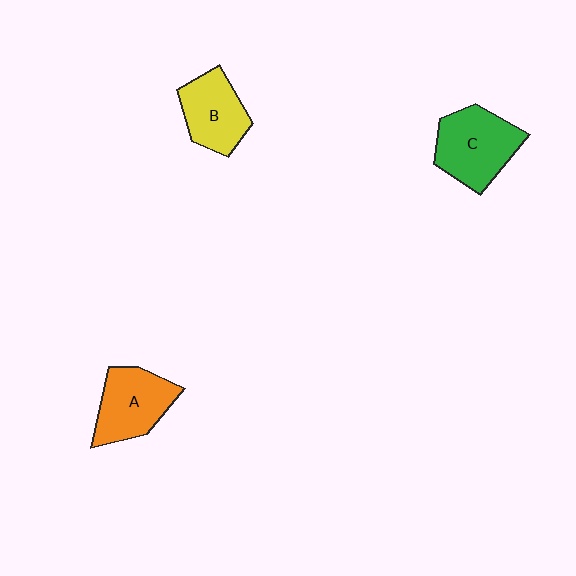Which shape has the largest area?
Shape C (green).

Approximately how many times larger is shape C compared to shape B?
Approximately 1.2 times.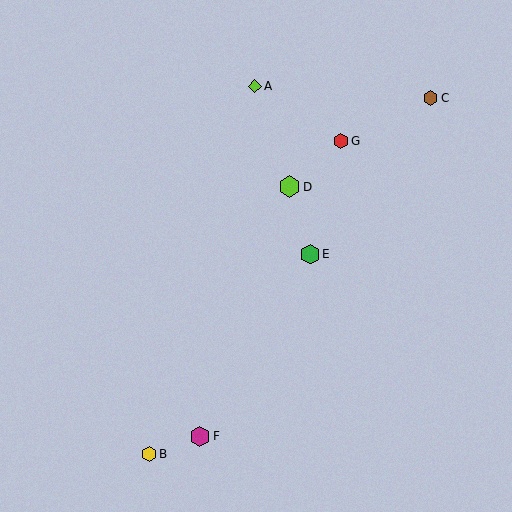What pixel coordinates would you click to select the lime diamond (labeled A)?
Click at (255, 86) to select the lime diamond A.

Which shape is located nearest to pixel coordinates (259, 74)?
The lime diamond (labeled A) at (255, 86) is nearest to that location.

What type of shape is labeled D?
Shape D is a lime hexagon.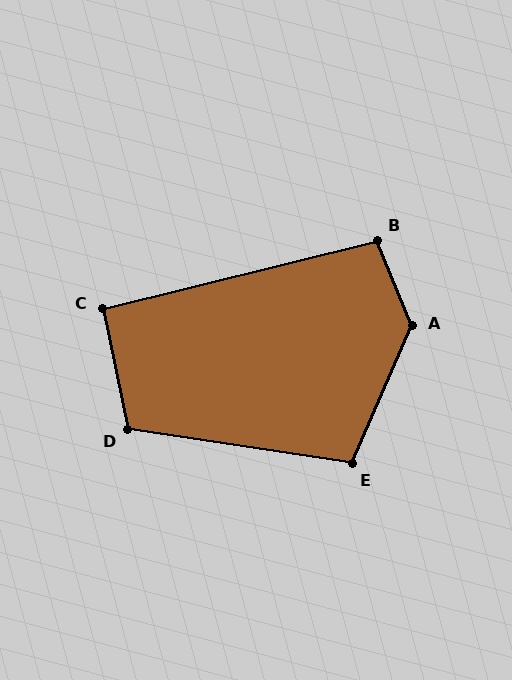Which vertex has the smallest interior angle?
C, at approximately 92 degrees.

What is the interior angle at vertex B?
Approximately 98 degrees (obtuse).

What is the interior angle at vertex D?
Approximately 110 degrees (obtuse).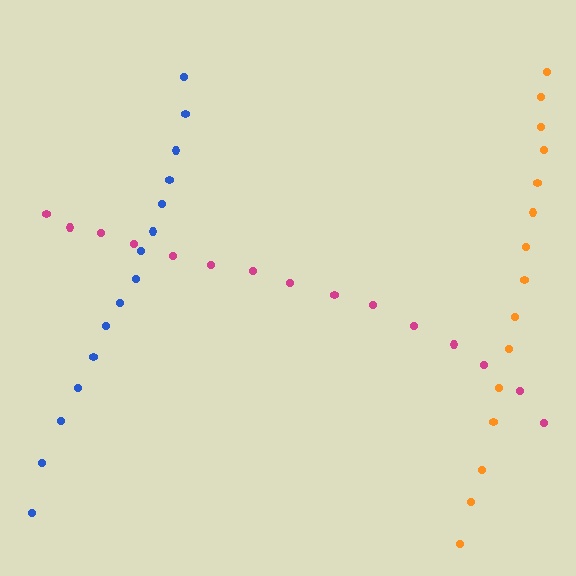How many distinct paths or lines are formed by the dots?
There are 3 distinct paths.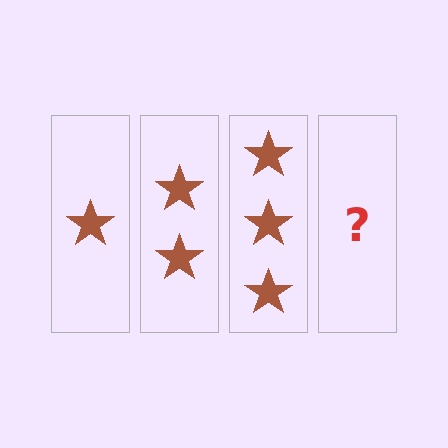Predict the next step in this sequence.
The next step is 4 stars.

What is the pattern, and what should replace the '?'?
The pattern is that each step adds one more star. The '?' should be 4 stars.